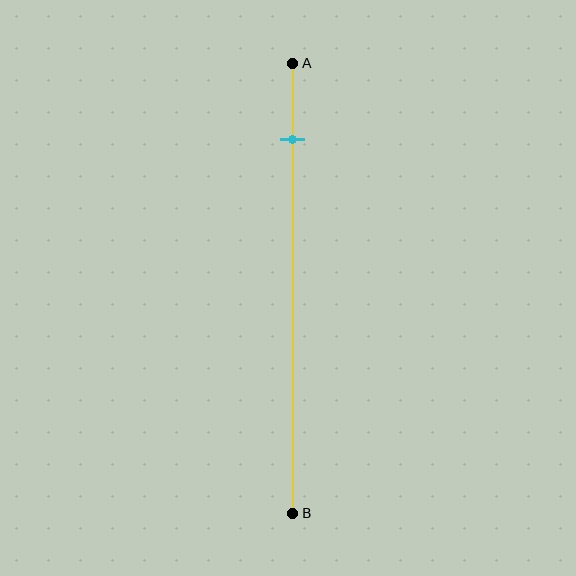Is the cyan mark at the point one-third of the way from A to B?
No, the mark is at about 15% from A, not at the 33% one-third point.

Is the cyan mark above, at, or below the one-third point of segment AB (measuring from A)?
The cyan mark is above the one-third point of segment AB.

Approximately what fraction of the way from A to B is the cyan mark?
The cyan mark is approximately 15% of the way from A to B.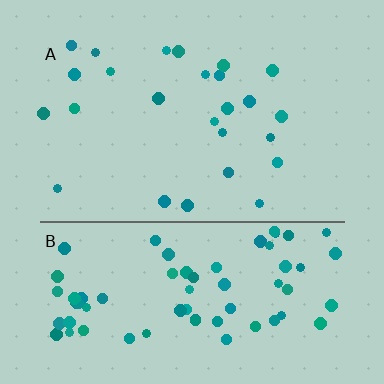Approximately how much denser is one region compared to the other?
Approximately 2.8× — region B over region A.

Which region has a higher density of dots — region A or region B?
B (the bottom).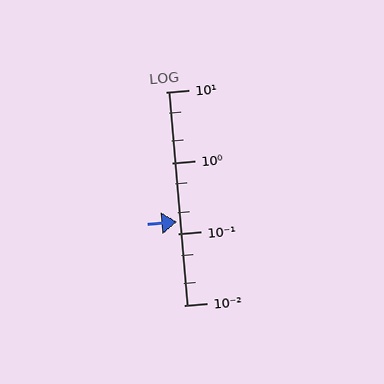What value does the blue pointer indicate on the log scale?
The pointer indicates approximately 0.15.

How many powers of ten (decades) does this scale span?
The scale spans 3 decades, from 0.01 to 10.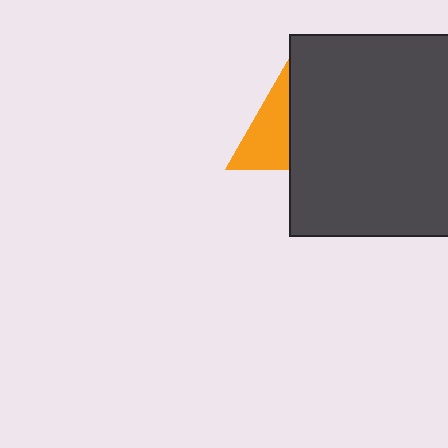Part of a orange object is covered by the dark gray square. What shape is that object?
It is a triangle.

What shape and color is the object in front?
The object in front is a dark gray square.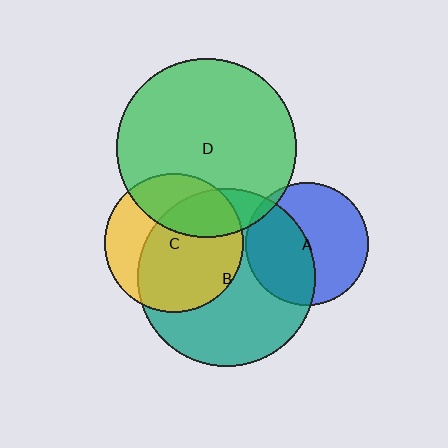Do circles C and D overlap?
Yes.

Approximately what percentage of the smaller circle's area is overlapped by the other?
Approximately 35%.